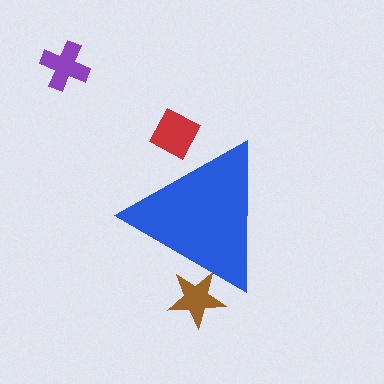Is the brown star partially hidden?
Yes, the brown star is partially hidden behind the blue triangle.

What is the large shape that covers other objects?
A blue triangle.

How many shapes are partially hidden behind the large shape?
2 shapes are partially hidden.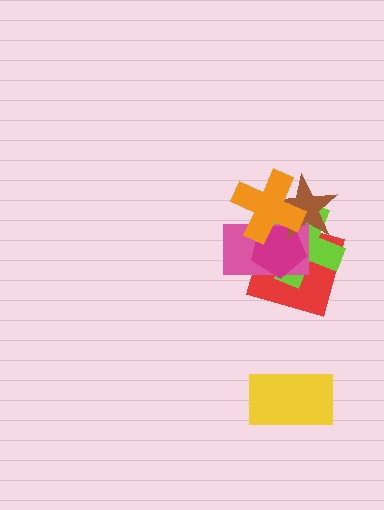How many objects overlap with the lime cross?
5 objects overlap with the lime cross.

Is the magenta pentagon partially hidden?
Yes, it is partially covered by another shape.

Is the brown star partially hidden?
Yes, it is partially covered by another shape.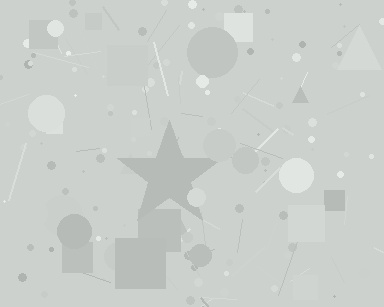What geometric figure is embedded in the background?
A star is embedded in the background.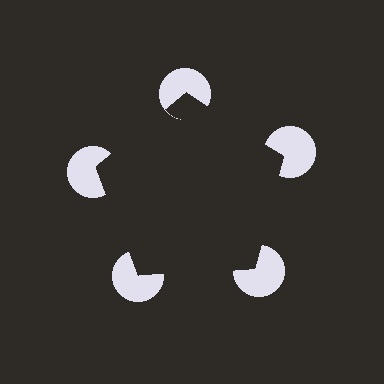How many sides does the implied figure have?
5 sides.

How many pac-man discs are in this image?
There are 5 — one at each vertex of the illusory pentagon.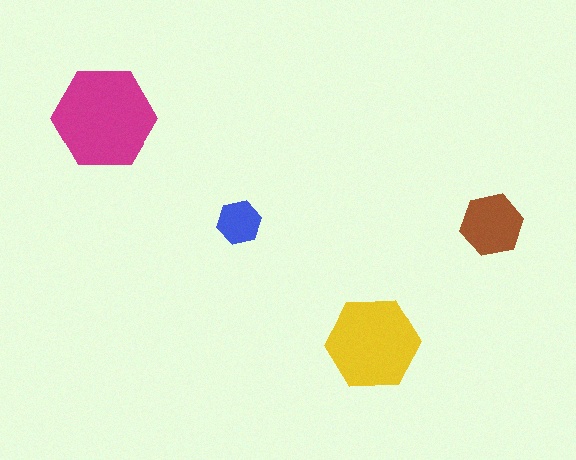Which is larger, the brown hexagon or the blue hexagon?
The brown one.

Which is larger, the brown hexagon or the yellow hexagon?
The yellow one.